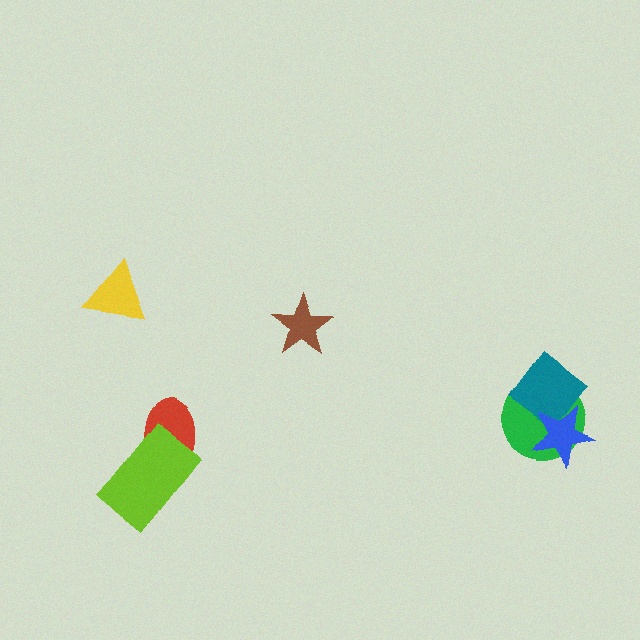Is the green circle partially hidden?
Yes, it is partially covered by another shape.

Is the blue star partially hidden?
No, no other shape covers it.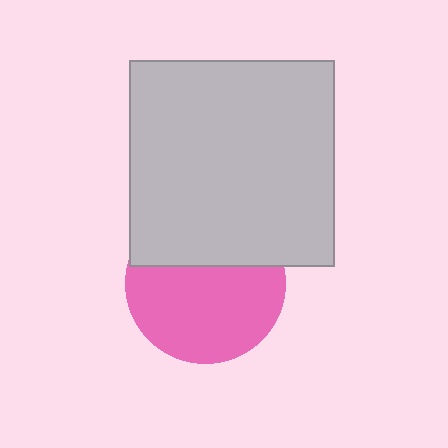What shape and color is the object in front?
The object in front is a light gray square.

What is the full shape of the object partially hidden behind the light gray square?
The partially hidden object is a pink circle.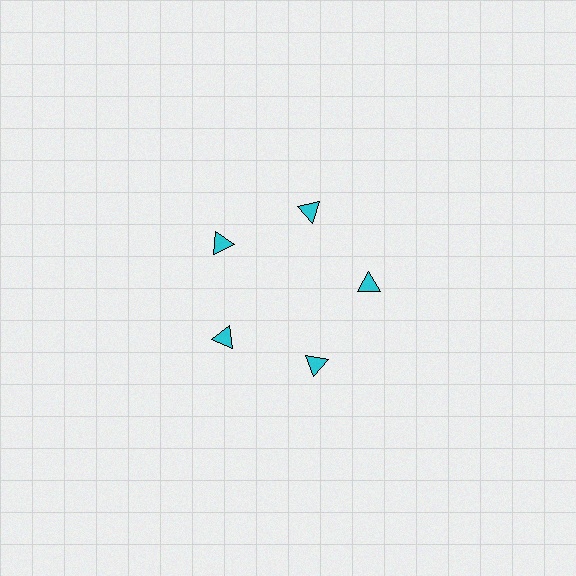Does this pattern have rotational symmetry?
Yes, this pattern has 5-fold rotational symmetry. It looks the same after rotating 72 degrees around the center.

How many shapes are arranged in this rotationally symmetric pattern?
There are 5 shapes, arranged in 5 groups of 1.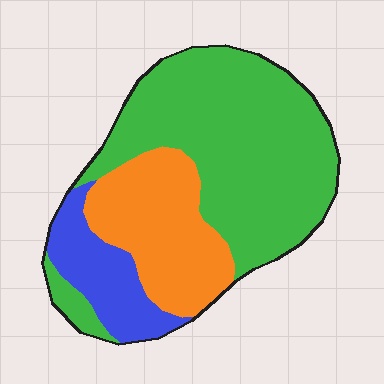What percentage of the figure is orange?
Orange takes up about one quarter (1/4) of the figure.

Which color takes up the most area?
Green, at roughly 60%.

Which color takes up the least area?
Blue, at roughly 15%.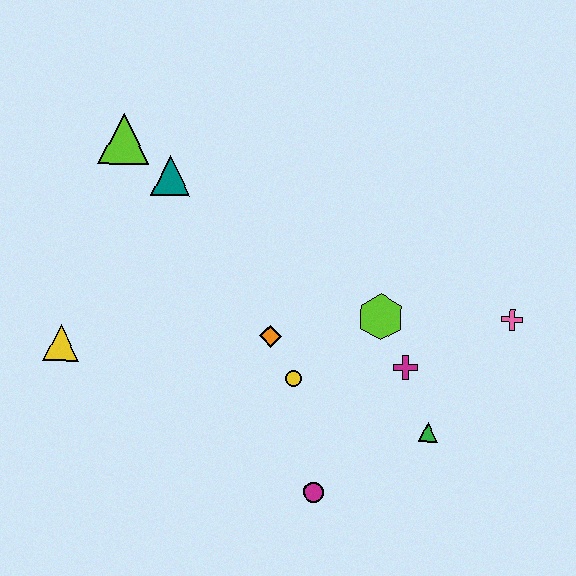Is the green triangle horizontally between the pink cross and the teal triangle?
Yes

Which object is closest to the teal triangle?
The lime triangle is closest to the teal triangle.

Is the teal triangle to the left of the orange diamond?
Yes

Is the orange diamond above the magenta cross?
Yes